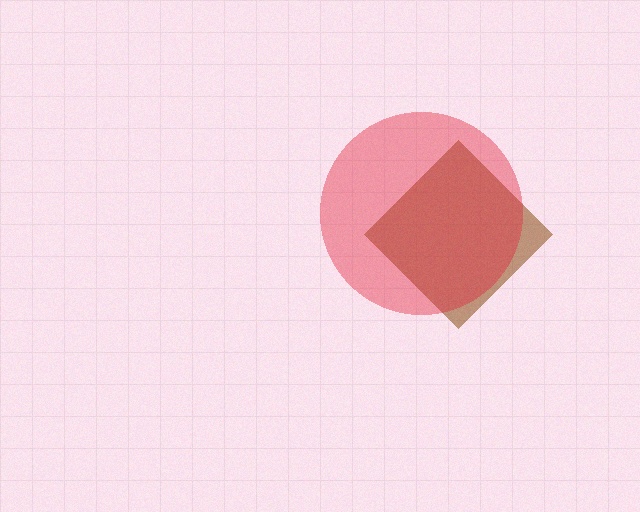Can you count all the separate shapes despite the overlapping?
Yes, there are 2 separate shapes.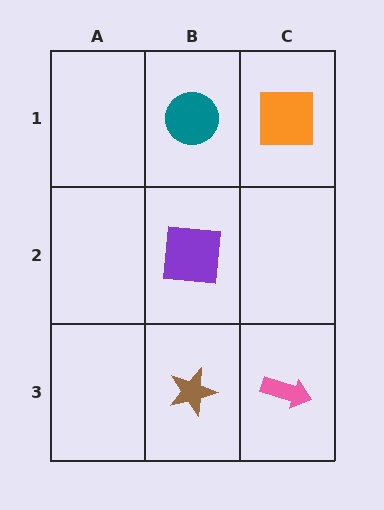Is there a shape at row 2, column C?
No, that cell is empty.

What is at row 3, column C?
A pink arrow.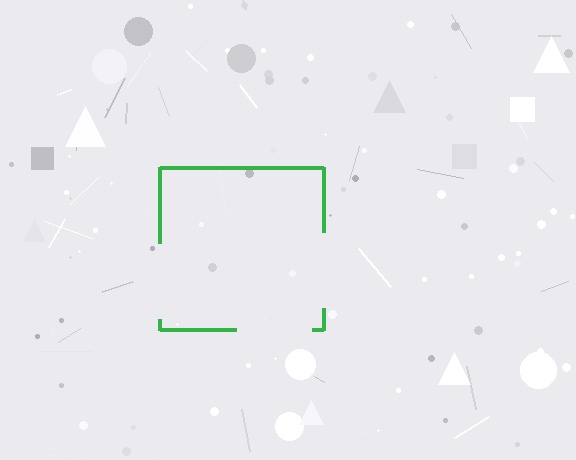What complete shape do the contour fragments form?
The contour fragments form a square.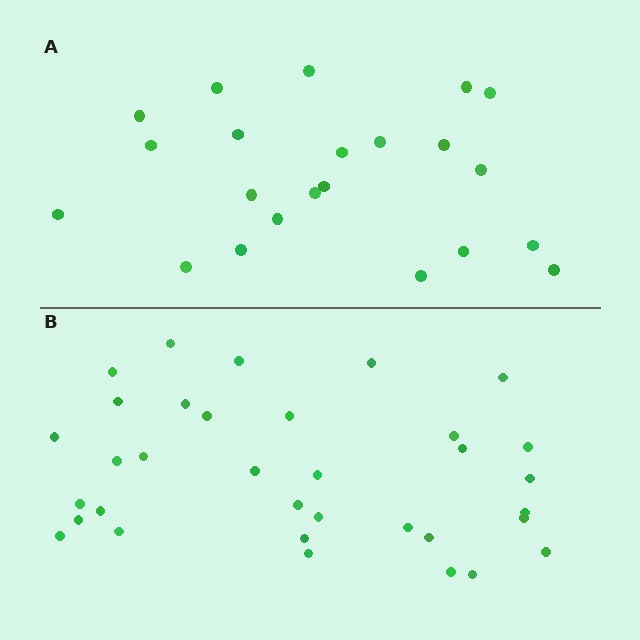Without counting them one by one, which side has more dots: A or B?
Region B (the bottom region) has more dots.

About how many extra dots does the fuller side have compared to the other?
Region B has roughly 12 or so more dots than region A.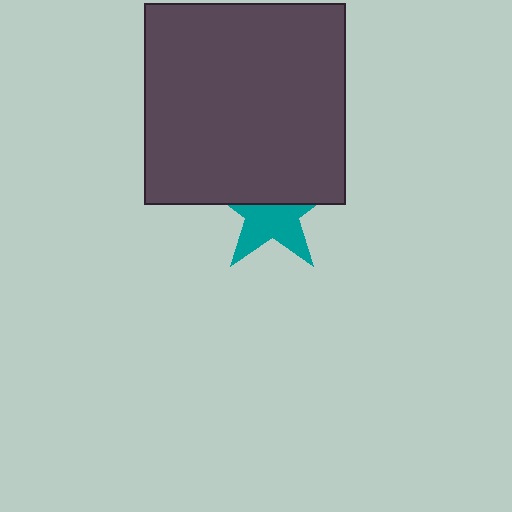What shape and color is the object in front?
The object in front is a dark gray square.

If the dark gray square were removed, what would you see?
You would see the complete teal star.